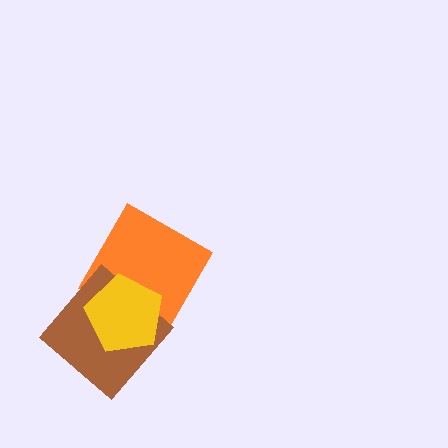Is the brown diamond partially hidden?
Yes, it is partially covered by another shape.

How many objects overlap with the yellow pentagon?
2 objects overlap with the yellow pentagon.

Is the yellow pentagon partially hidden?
No, no other shape covers it.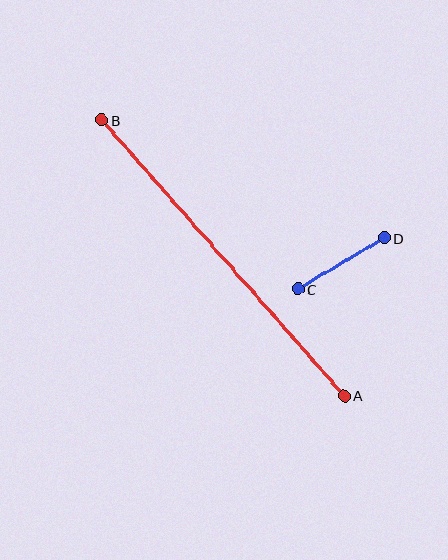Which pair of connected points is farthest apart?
Points A and B are farthest apart.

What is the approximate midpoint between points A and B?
The midpoint is at approximately (223, 258) pixels.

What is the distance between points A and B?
The distance is approximately 367 pixels.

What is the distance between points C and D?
The distance is approximately 101 pixels.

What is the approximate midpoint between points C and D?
The midpoint is at approximately (341, 263) pixels.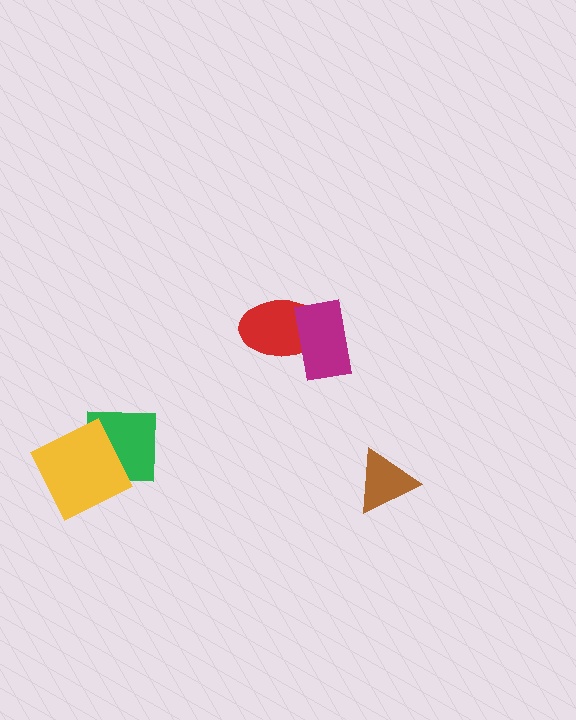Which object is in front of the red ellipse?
The magenta rectangle is in front of the red ellipse.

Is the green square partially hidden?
Yes, it is partially covered by another shape.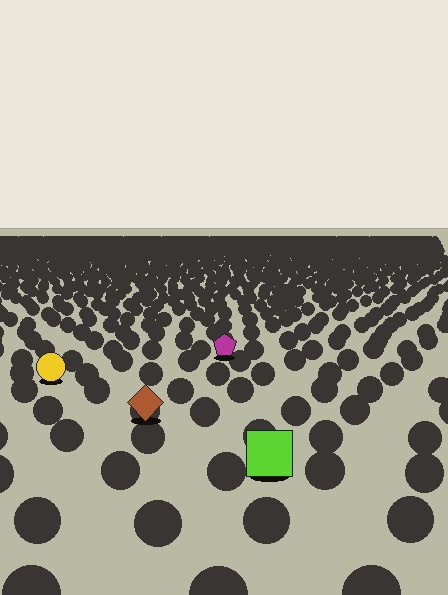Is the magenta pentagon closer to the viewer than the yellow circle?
No. The yellow circle is closer — you can tell from the texture gradient: the ground texture is coarser near it.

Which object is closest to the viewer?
The lime square is closest. The texture marks near it are larger and more spread out.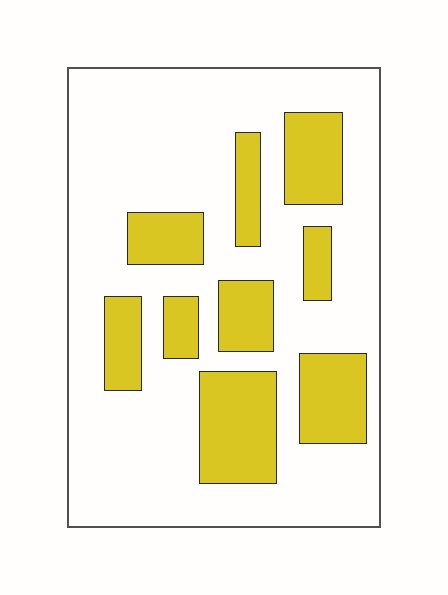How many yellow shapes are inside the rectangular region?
9.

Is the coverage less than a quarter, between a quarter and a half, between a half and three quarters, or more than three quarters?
Between a quarter and a half.